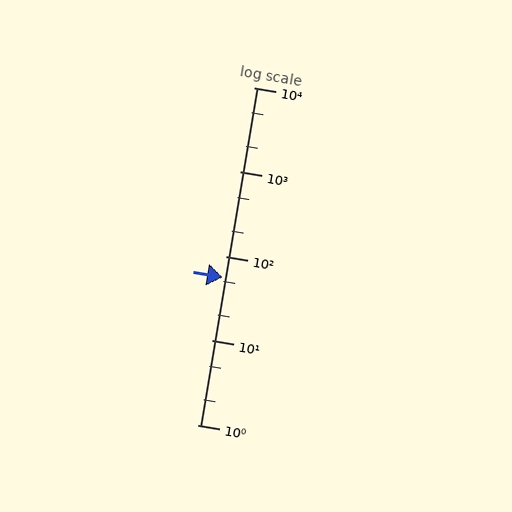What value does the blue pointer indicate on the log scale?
The pointer indicates approximately 56.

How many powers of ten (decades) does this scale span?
The scale spans 4 decades, from 1 to 10000.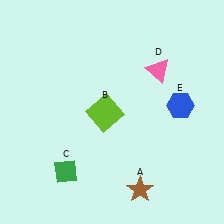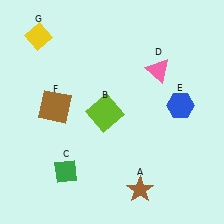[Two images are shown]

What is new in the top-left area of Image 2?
A yellow diamond (G) was added in the top-left area of Image 2.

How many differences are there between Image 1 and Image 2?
There are 2 differences between the two images.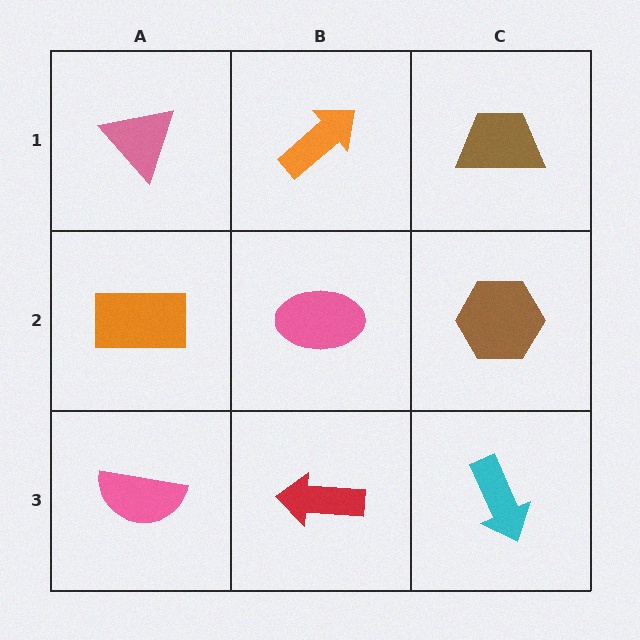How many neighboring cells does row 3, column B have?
3.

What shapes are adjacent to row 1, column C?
A brown hexagon (row 2, column C), an orange arrow (row 1, column B).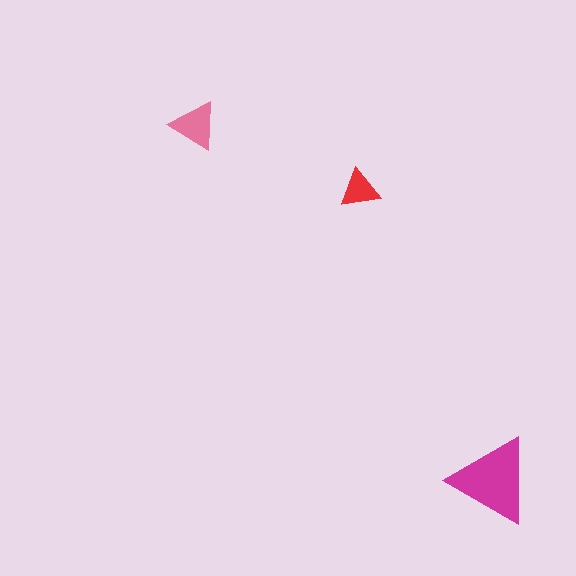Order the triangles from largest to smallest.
the magenta one, the pink one, the red one.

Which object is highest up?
The pink triangle is topmost.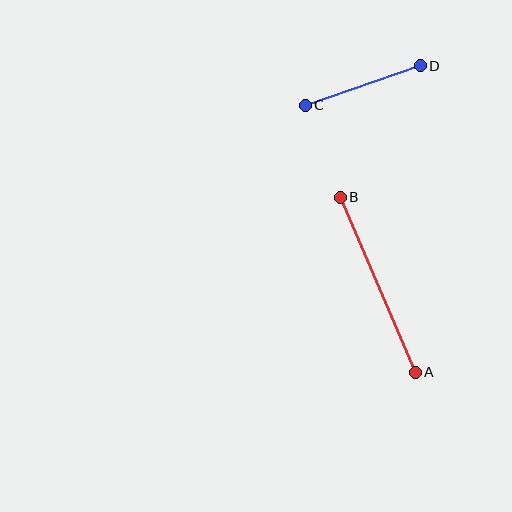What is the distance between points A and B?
The distance is approximately 190 pixels.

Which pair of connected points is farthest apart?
Points A and B are farthest apart.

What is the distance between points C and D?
The distance is approximately 122 pixels.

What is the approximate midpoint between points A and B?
The midpoint is at approximately (378, 285) pixels.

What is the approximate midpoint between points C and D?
The midpoint is at approximately (363, 85) pixels.